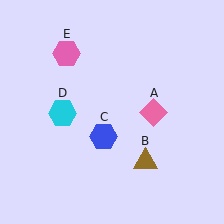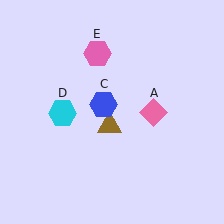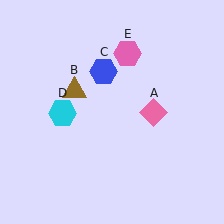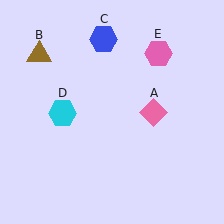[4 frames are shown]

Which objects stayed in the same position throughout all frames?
Pink diamond (object A) and cyan hexagon (object D) remained stationary.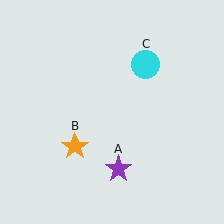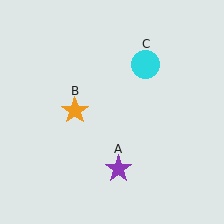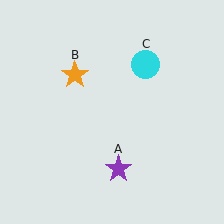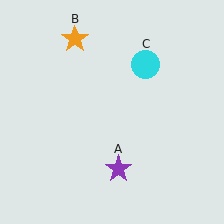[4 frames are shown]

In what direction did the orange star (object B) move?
The orange star (object B) moved up.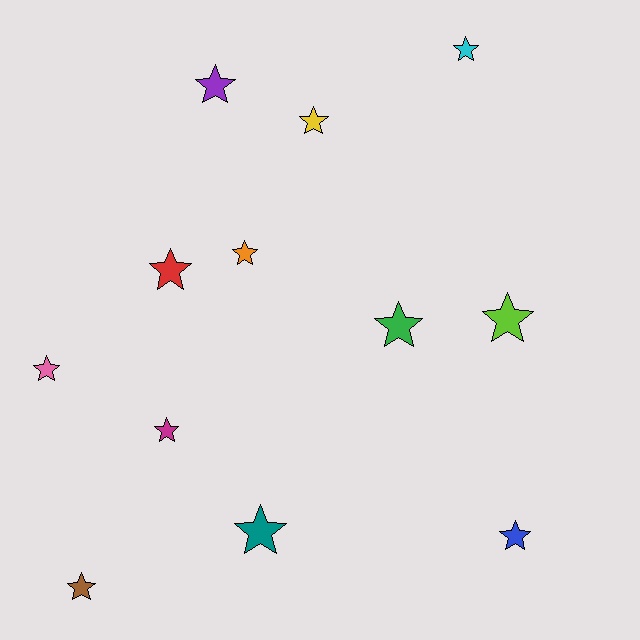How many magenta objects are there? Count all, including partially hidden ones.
There is 1 magenta object.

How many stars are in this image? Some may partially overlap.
There are 12 stars.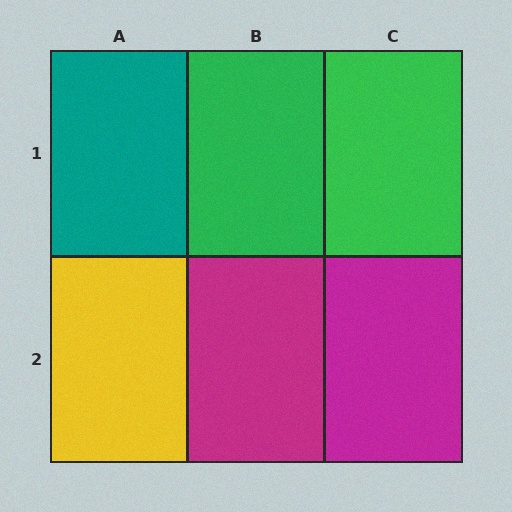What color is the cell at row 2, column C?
Magenta.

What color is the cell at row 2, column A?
Yellow.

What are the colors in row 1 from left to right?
Teal, green, green.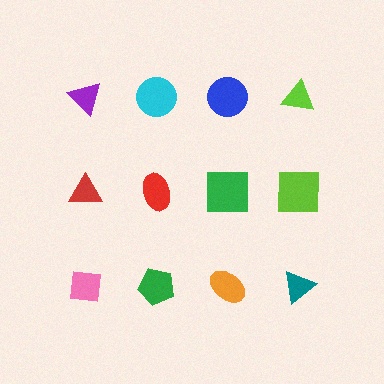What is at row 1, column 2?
A cyan circle.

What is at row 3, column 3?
An orange ellipse.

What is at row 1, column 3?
A blue circle.